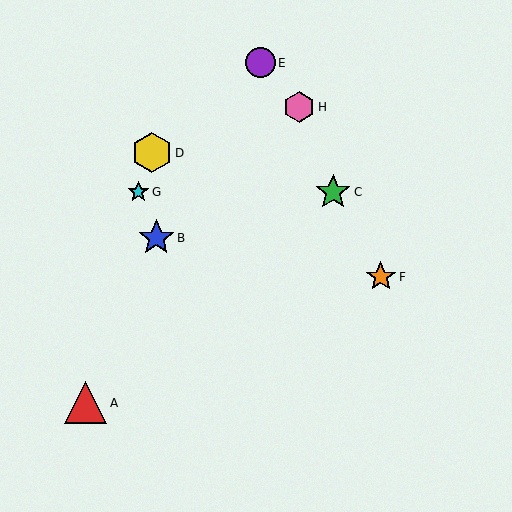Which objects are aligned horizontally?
Objects C, G are aligned horizontally.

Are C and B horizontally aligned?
No, C is at y≈192 and B is at y≈238.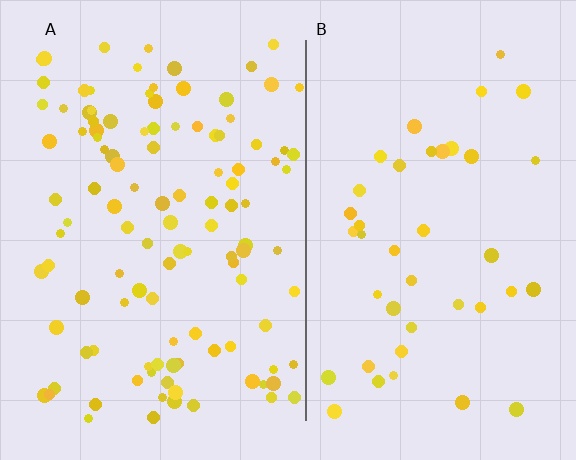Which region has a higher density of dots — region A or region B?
A (the left).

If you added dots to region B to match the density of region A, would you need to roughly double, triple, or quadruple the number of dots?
Approximately triple.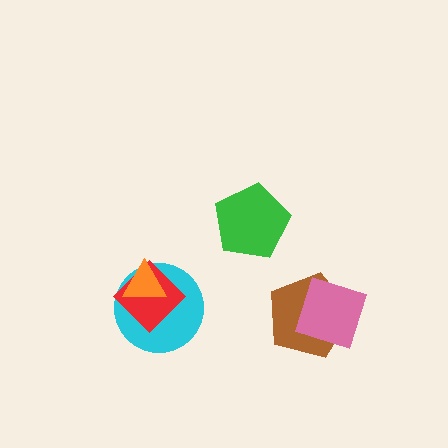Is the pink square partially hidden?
No, no other shape covers it.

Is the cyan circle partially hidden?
Yes, it is partially covered by another shape.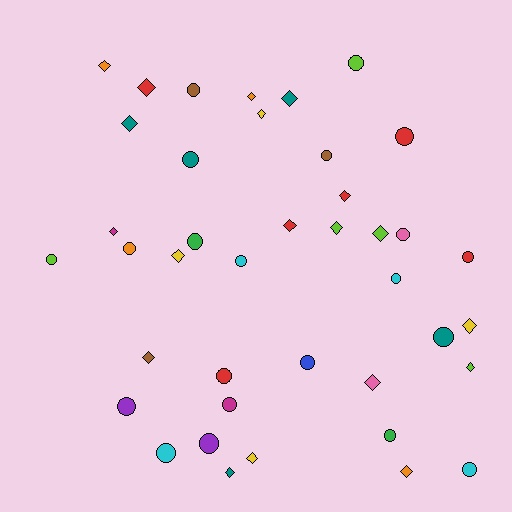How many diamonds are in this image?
There are 19 diamonds.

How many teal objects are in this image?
There are 5 teal objects.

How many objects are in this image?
There are 40 objects.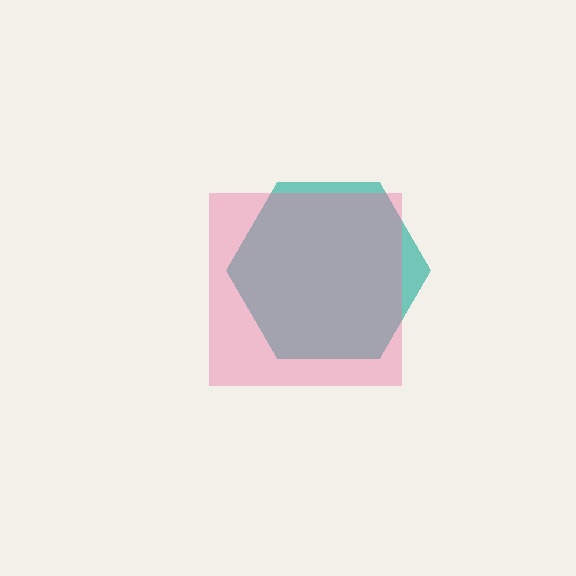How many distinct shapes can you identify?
There are 2 distinct shapes: a teal hexagon, a pink square.